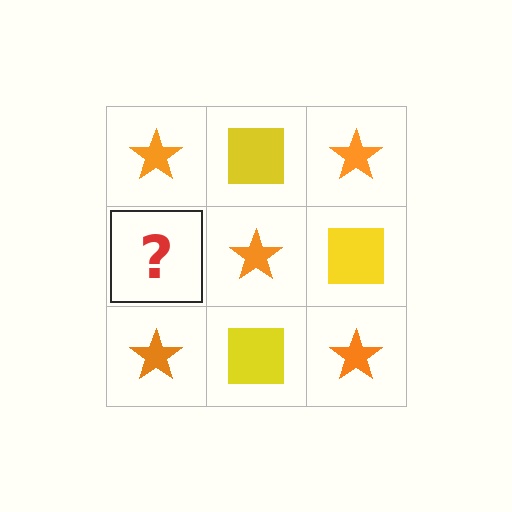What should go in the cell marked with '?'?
The missing cell should contain a yellow square.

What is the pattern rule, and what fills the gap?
The rule is that it alternates orange star and yellow square in a checkerboard pattern. The gap should be filled with a yellow square.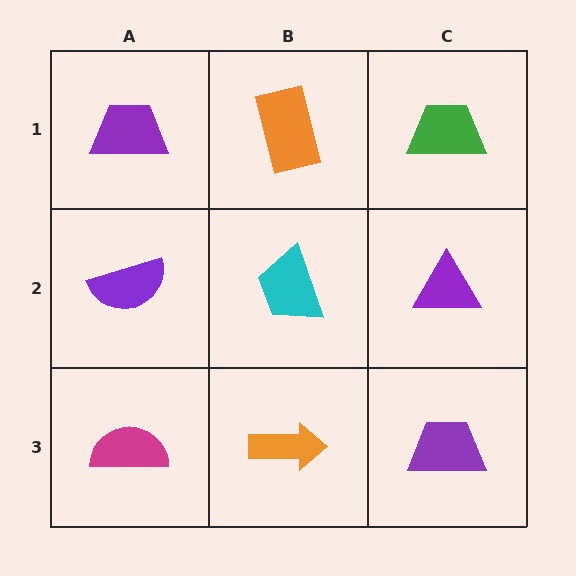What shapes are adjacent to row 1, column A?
A purple semicircle (row 2, column A), an orange rectangle (row 1, column B).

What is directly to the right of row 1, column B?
A green trapezoid.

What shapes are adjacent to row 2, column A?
A purple trapezoid (row 1, column A), a magenta semicircle (row 3, column A), a cyan trapezoid (row 2, column B).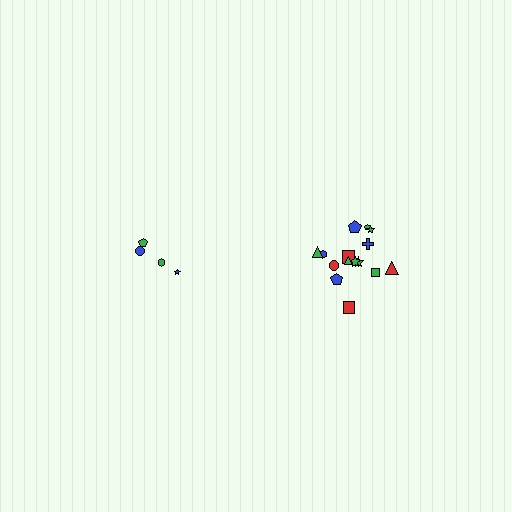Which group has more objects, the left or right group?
The right group.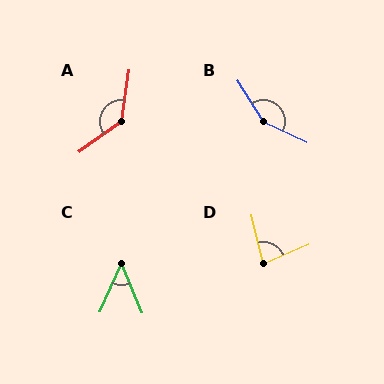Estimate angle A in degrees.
Approximately 134 degrees.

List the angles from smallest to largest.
C (47°), D (79°), A (134°), B (148°).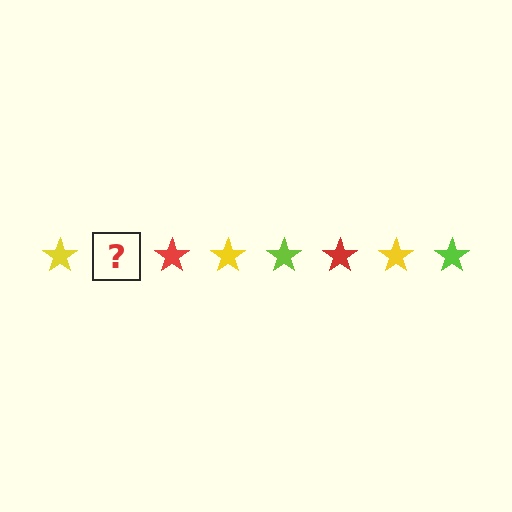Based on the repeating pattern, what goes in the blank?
The blank should be a lime star.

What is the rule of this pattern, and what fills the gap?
The rule is that the pattern cycles through yellow, lime, red stars. The gap should be filled with a lime star.